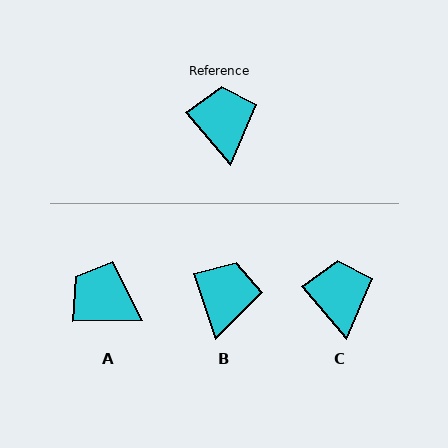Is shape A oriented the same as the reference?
No, it is off by about 50 degrees.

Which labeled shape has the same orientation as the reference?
C.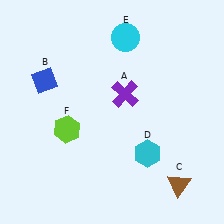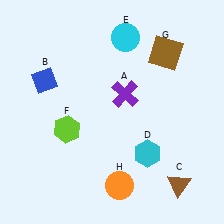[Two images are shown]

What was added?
A brown square (G), an orange circle (H) were added in Image 2.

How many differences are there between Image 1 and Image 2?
There are 2 differences between the two images.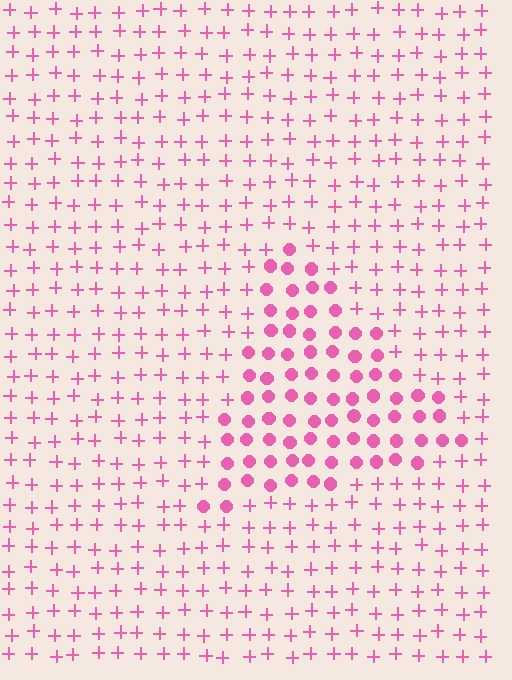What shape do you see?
I see a triangle.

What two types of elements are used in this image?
The image uses circles inside the triangle region and plus signs outside it.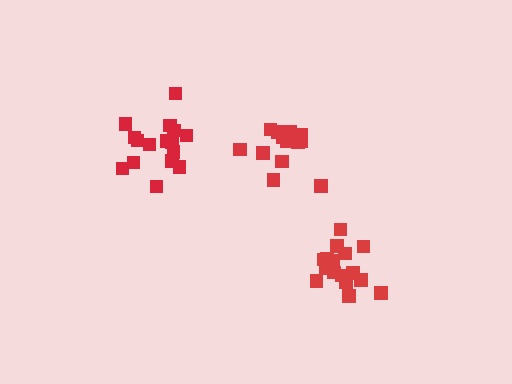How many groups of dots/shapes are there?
There are 3 groups.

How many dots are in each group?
Group 1: 16 dots, Group 2: 17 dots, Group 3: 13 dots (46 total).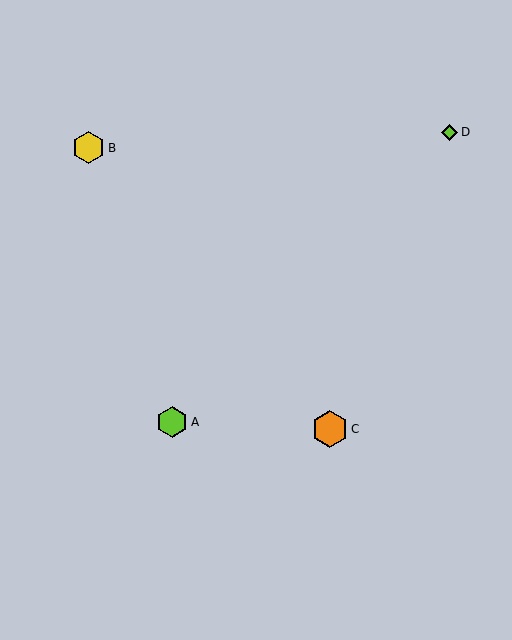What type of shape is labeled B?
Shape B is a yellow hexagon.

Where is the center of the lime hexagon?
The center of the lime hexagon is at (172, 422).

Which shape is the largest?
The orange hexagon (labeled C) is the largest.